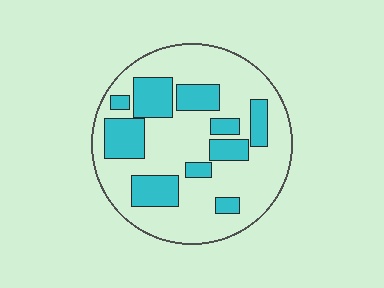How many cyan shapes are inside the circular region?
10.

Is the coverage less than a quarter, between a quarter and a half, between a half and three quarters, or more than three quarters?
Between a quarter and a half.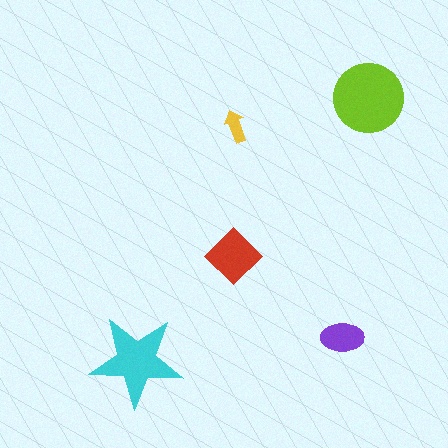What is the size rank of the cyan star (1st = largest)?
2nd.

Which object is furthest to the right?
The lime circle is rightmost.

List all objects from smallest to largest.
The yellow arrow, the purple ellipse, the red diamond, the cyan star, the lime circle.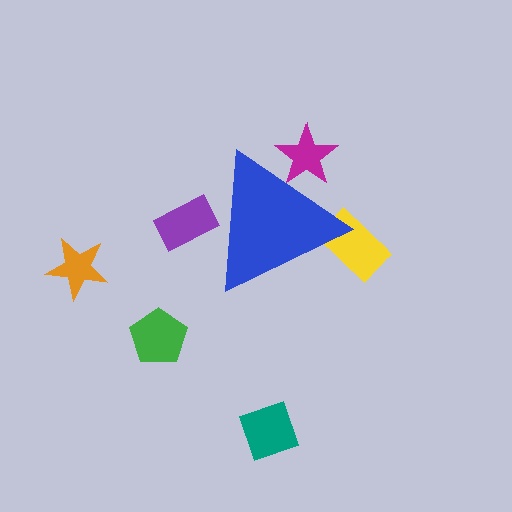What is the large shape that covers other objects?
A blue triangle.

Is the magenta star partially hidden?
Yes, the magenta star is partially hidden behind the blue triangle.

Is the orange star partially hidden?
No, the orange star is fully visible.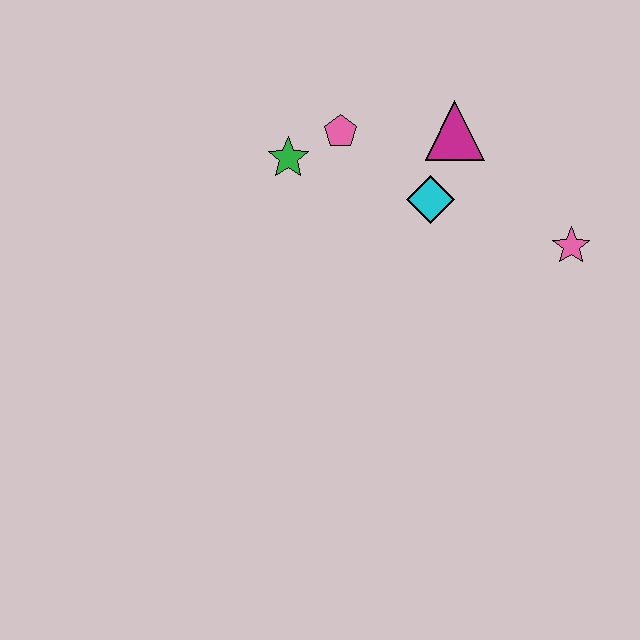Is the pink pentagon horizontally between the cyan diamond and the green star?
Yes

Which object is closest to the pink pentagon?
The green star is closest to the pink pentagon.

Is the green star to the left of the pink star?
Yes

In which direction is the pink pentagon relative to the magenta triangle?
The pink pentagon is to the left of the magenta triangle.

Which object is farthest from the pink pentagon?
The pink star is farthest from the pink pentagon.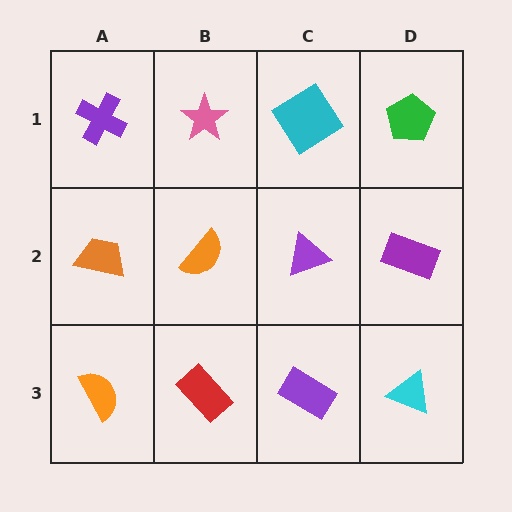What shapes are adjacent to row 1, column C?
A purple triangle (row 2, column C), a pink star (row 1, column B), a green pentagon (row 1, column D).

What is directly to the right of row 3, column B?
A purple rectangle.